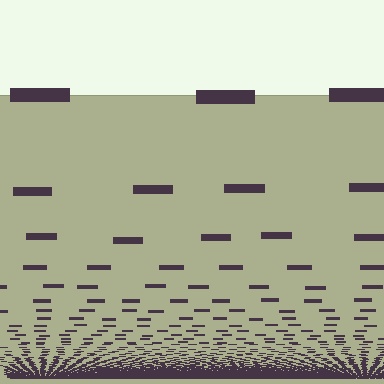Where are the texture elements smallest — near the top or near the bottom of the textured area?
Near the bottom.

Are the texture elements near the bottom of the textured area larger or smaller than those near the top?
Smaller. The gradient is inverted — elements near the bottom are smaller and denser.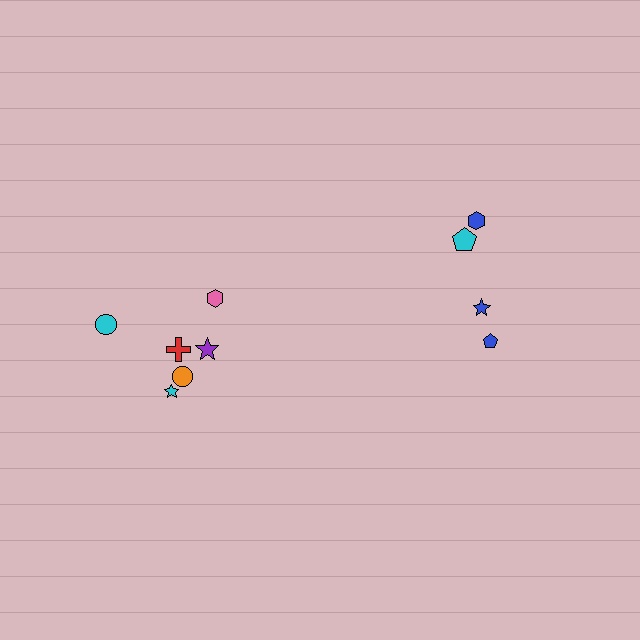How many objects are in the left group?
There are 6 objects.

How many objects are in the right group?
There are 4 objects.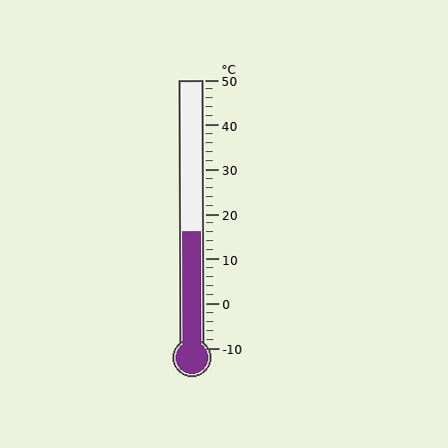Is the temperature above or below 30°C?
The temperature is below 30°C.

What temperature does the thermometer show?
The thermometer shows approximately 16°C.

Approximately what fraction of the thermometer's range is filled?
The thermometer is filled to approximately 45% of its range.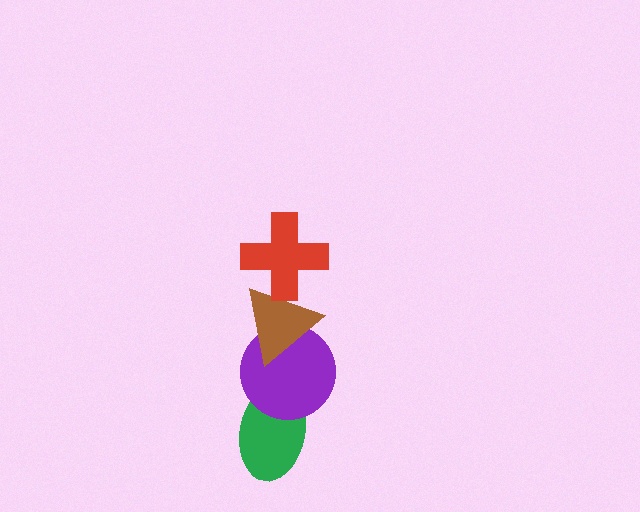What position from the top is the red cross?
The red cross is 1st from the top.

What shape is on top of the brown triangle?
The red cross is on top of the brown triangle.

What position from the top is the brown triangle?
The brown triangle is 2nd from the top.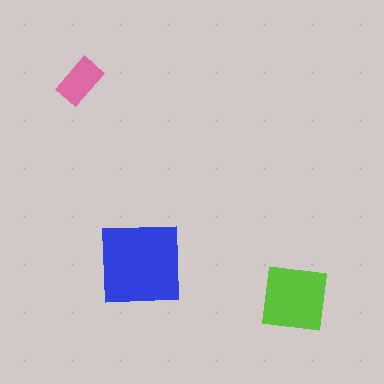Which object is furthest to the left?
The pink rectangle is leftmost.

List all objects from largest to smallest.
The blue square, the lime square, the pink rectangle.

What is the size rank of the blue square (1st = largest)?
1st.